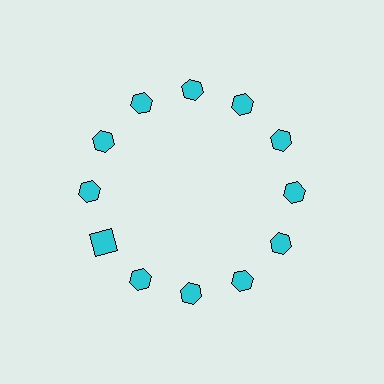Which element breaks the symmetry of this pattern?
The cyan square at roughly the 8 o'clock position breaks the symmetry. All other shapes are cyan hexagons.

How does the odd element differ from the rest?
It has a different shape: square instead of hexagon.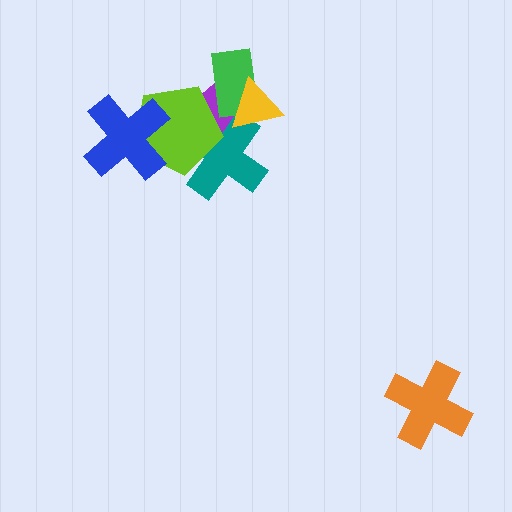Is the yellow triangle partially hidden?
No, no other shape covers it.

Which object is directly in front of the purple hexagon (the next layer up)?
The teal cross is directly in front of the purple hexagon.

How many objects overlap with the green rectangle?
2 objects overlap with the green rectangle.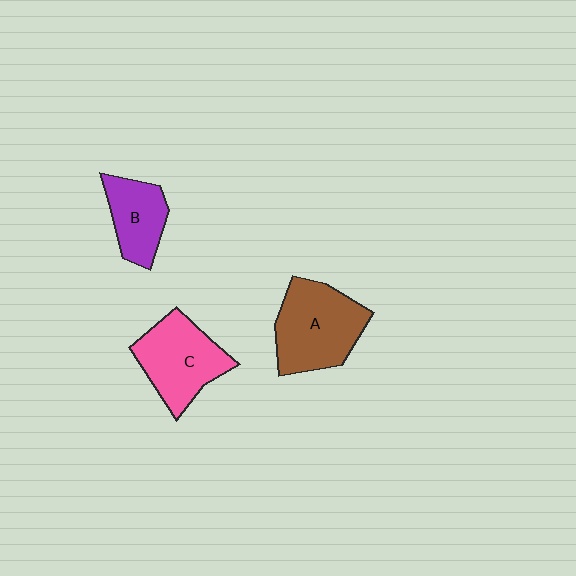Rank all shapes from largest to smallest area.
From largest to smallest: A (brown), C (pink), B (purple).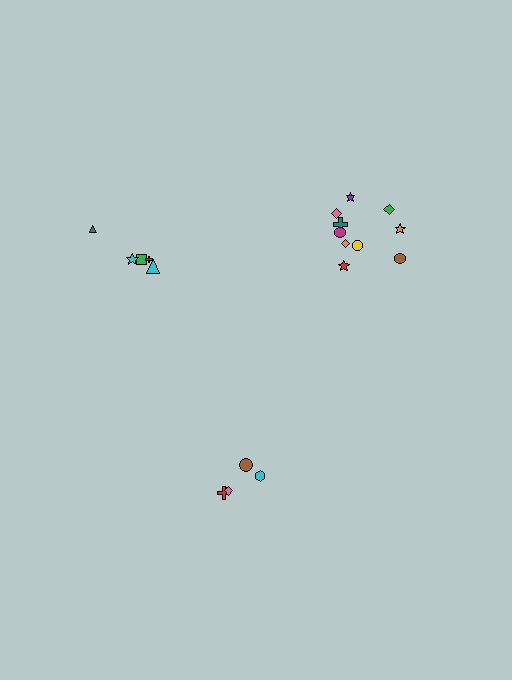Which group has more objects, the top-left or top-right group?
The top-right group.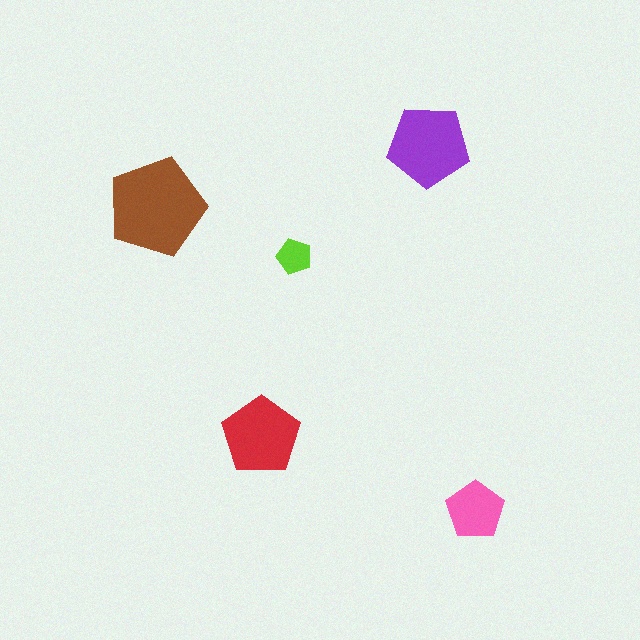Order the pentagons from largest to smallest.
the brown one, the purple one, the red one, the pink one, the lime one.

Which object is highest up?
The purple pentagon is topmost.